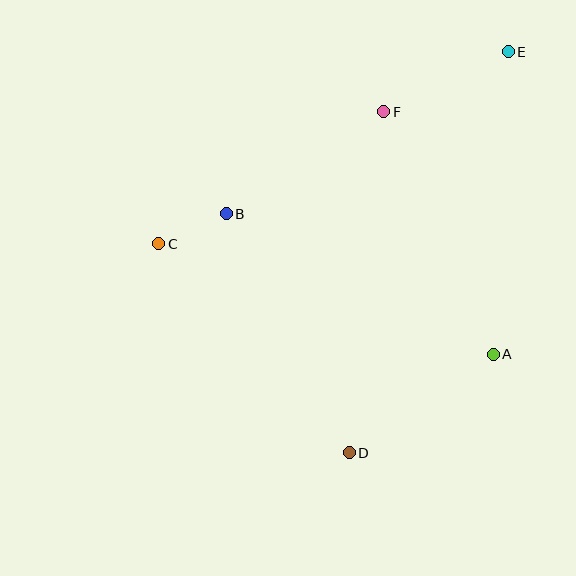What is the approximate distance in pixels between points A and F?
The distance between A and F is approximately 266 pixels.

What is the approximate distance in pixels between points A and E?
The distance between A and E is approximately 303 pixels.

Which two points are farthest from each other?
Points D and E are farthest from each other.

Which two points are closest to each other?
Points B and C are closest to each other.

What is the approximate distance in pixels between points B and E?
The distance between B and E is approximately 325 pixels.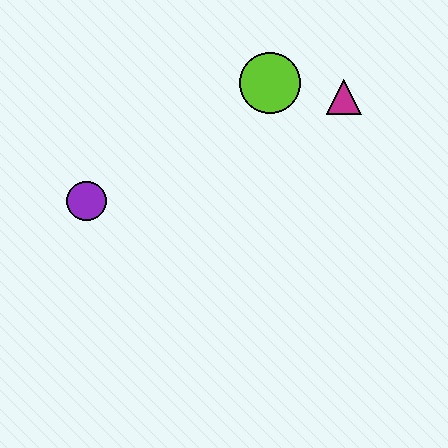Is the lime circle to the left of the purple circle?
No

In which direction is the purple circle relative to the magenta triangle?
The purple circle is to the left of the magenta triangle.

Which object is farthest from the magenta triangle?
The purple circle is farthest from the magenta triangle.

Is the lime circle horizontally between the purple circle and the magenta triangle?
Yes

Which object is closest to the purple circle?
The lime circle is closest to the purple circle.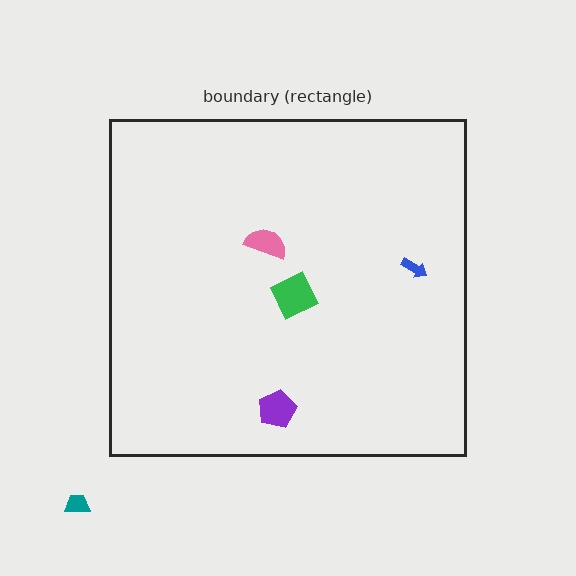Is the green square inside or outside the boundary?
Inside.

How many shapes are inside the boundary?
4 inside, 1 outside.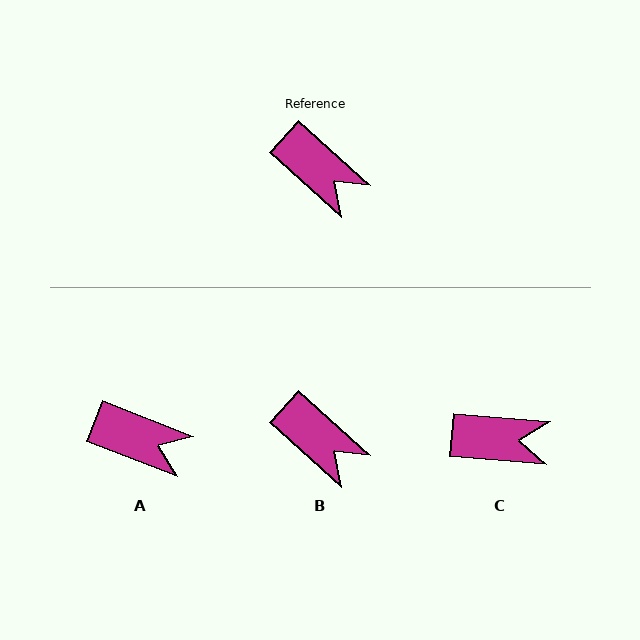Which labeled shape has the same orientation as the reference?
B.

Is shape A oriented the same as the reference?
No, it is off by about 21 degrees.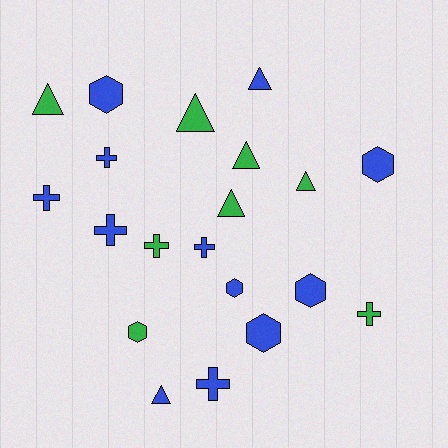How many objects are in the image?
There are 20 objects.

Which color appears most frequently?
Blue, with 12 objects.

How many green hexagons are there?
There is 1 green hexagon.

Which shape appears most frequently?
Triangle, with 7 objects.